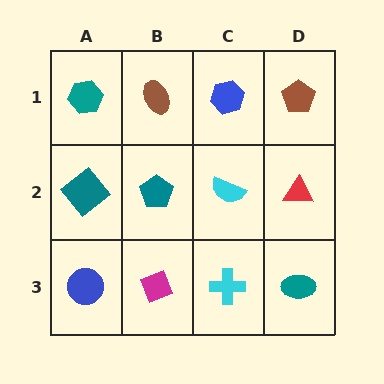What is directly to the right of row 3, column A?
A magenta diamond.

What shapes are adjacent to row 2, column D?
A brown pentagon (row 1, column D), a teal ellipse (row 3, column D), a cyan semicircle (row 2, column C).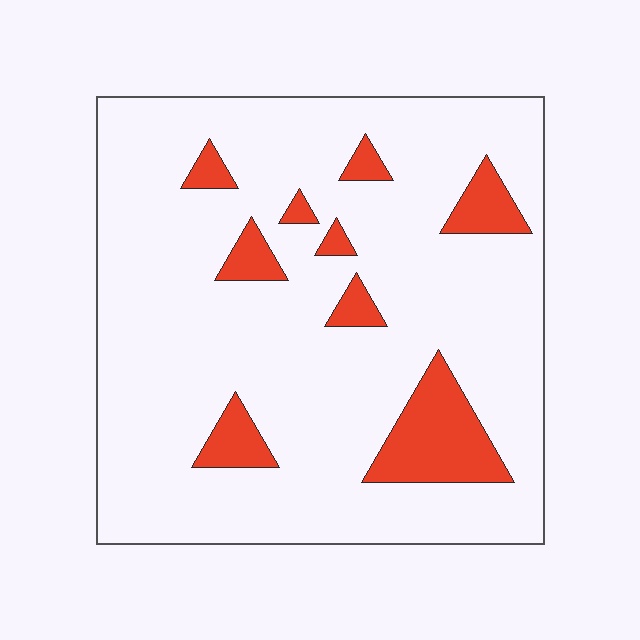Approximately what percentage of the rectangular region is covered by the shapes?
Approximately 15%.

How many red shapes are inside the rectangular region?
9.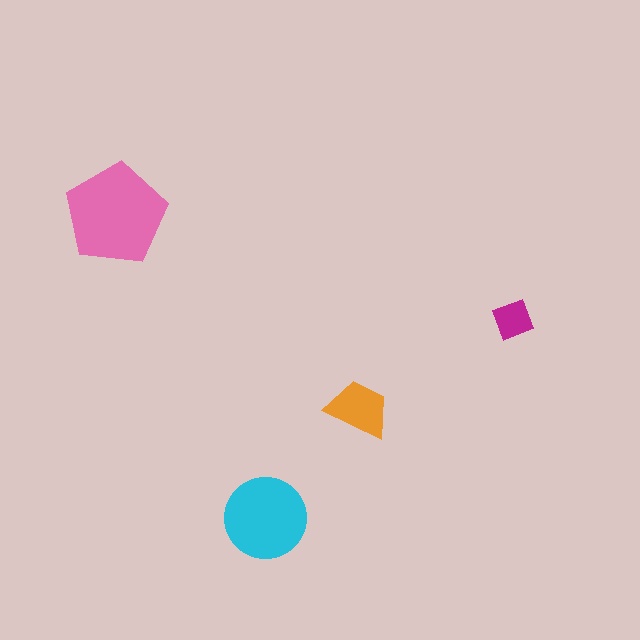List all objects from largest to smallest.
The pink pentagon, the cyan circle, the orange trapezoid, the magenta diamond.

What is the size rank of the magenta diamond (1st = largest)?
4th.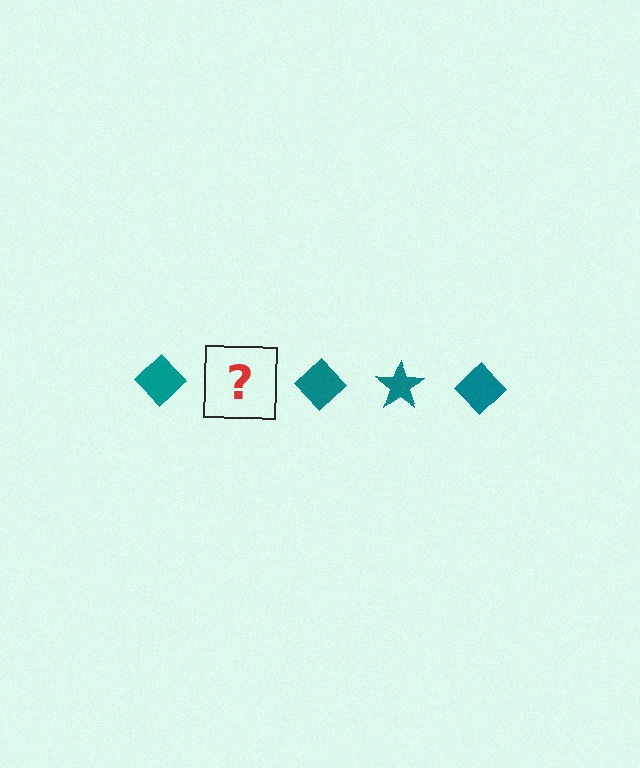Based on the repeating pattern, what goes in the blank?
The blank should be a teal star.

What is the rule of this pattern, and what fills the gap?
The rule is that the pattern cycles through diamond, star shapes in teal. The gap should be filled with a teal star.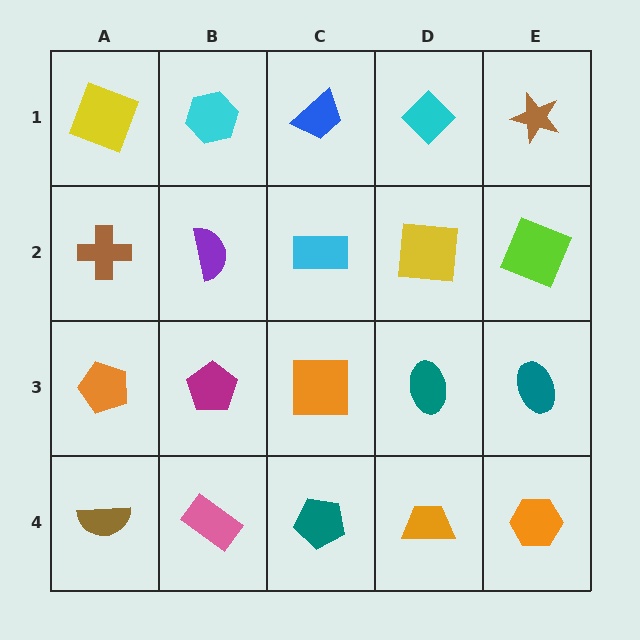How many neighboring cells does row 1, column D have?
3.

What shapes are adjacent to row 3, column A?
A brown cross (row 2, column A), a brown semicircle (row 4, column A), a magenta pentagon (row 3, column B).